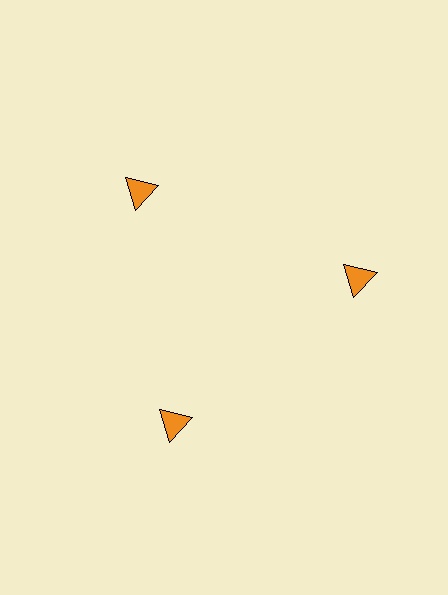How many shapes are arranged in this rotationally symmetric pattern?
There are 3 shapes, arranged in 3 groups of 1.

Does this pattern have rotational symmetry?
Yes, this pattern has 3-fold rotational symmetry. It looks the same after rotating 120 degrees around the center.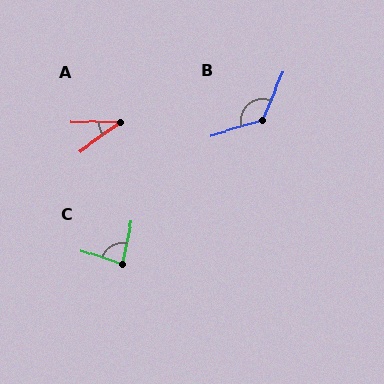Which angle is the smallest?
A, at approximately 37 degrees.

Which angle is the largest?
B, at approximately 130 degrees.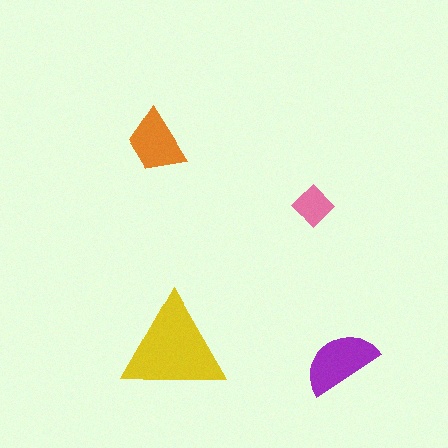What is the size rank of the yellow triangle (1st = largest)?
1st.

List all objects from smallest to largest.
The pink diamond, the orange trapezoid, the purple semicircle, the yellow triangle.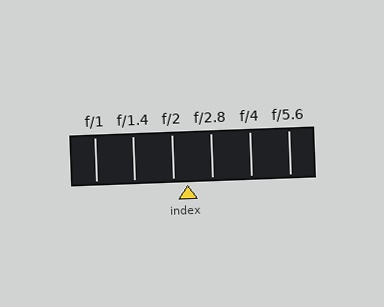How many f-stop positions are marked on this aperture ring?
There are 6 f-stop positions marked.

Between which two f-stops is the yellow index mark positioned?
The index mark is between f/2 and f/2.8.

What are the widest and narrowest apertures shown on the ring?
The widest aperture shown is f/1 and the narrowest is f/5.6.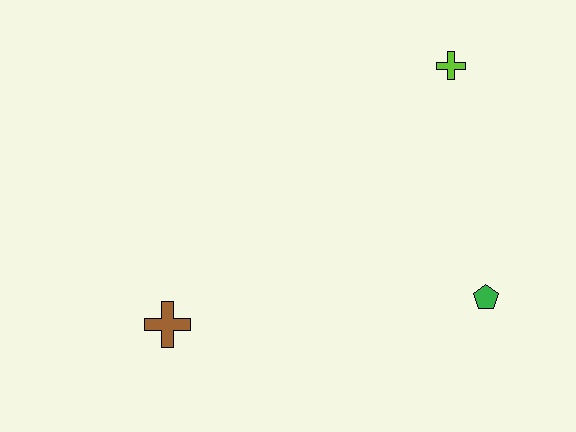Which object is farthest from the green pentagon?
The brown cross is farthest from the green pentagon.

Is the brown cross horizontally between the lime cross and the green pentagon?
No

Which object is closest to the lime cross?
The green pentagon is closest to the lime cross.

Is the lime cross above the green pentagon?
Yes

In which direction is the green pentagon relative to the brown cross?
The green pentagon is to the right of the brown cross.